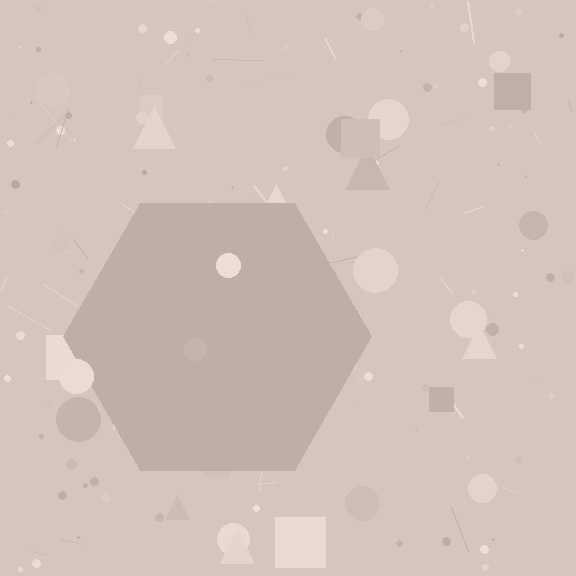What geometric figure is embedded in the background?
A hexagon is embedded in the background.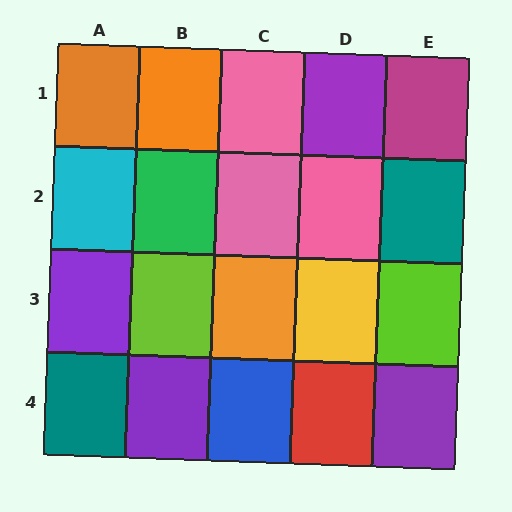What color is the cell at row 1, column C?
Pink.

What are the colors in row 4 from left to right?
Teal, purple, blue, red, purple.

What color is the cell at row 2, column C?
Pink.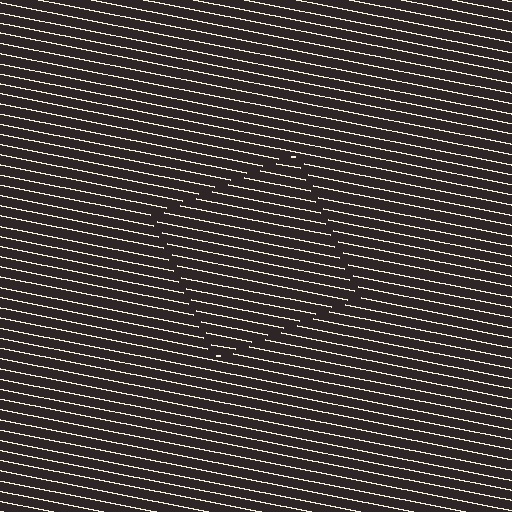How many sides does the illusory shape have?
4 sides — the line-ends trace a square.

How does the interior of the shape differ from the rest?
The interior of the shape contains the same grating, shifted by half a period — the contour is defined by the phase discontinuity where line-ends from the inner and outer gratings abut.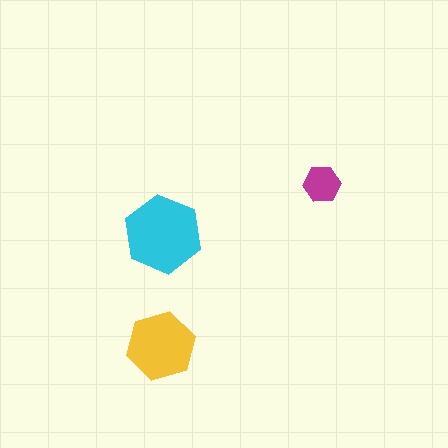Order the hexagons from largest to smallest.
the cyan one, the yellow one, the magenta one.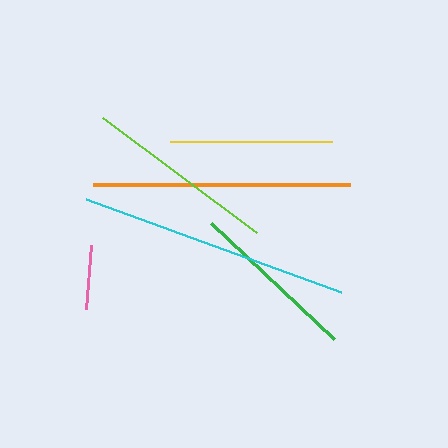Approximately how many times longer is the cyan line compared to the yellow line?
The cyan line is approximately 1.7 times the length of the yellow line.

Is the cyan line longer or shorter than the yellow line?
The cyan line is longer than the yellow line.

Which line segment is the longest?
The cyan line is the longest at approximately 271 pixels.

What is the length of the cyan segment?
The cyan segment is approximately 271 pixels long.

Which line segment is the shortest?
The pink line is the shortest at approximately 64 pixels.